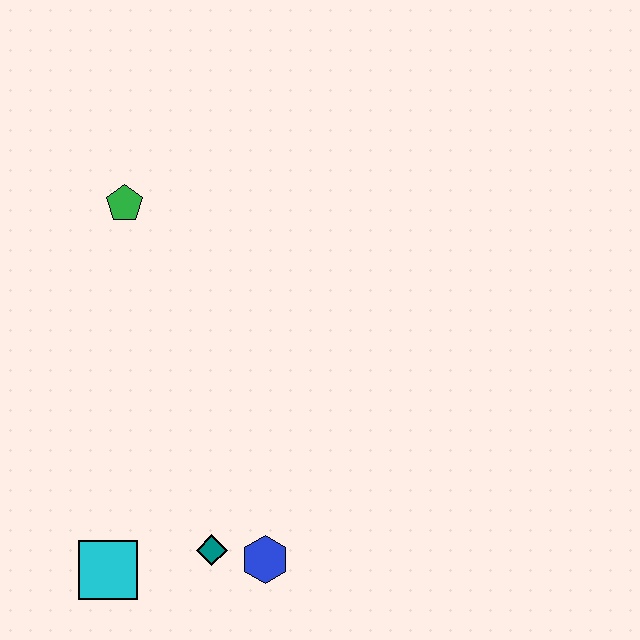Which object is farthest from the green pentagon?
The blue hexagon is farthest from the green pentagon.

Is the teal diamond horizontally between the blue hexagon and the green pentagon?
Yes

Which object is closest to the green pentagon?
The teal diamond is closest to the green pentagon.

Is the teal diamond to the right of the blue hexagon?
No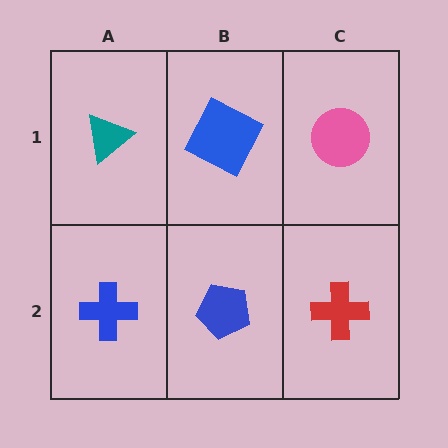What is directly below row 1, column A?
A blue cross.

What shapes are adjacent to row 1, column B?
A blue pentagon (row 2, column B), a teal triangle (row 1, column A), a pink circle (row 1, column C).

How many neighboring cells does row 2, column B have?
3.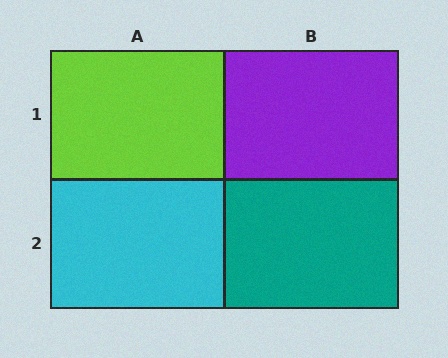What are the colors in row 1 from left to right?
Lime, purple.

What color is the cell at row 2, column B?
Teal.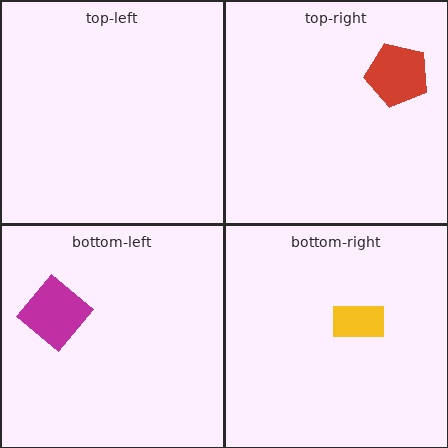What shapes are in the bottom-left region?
The magenta diamond.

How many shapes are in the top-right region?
1.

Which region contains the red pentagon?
The top-right region.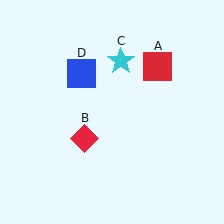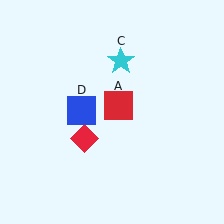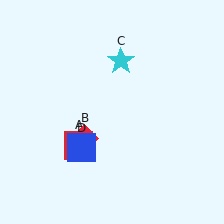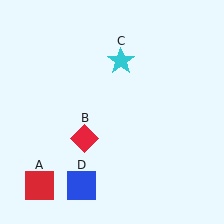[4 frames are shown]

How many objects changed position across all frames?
2 objects changed position: red square (object A), blue square (object D).